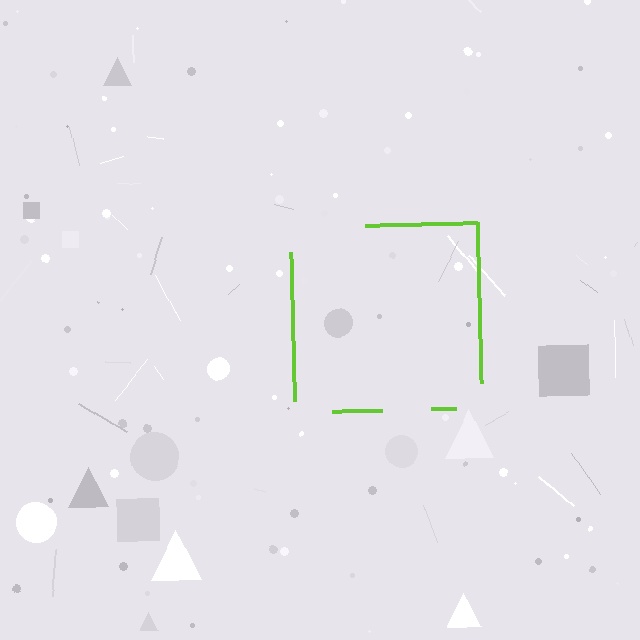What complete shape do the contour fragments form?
The contour fragments form a square.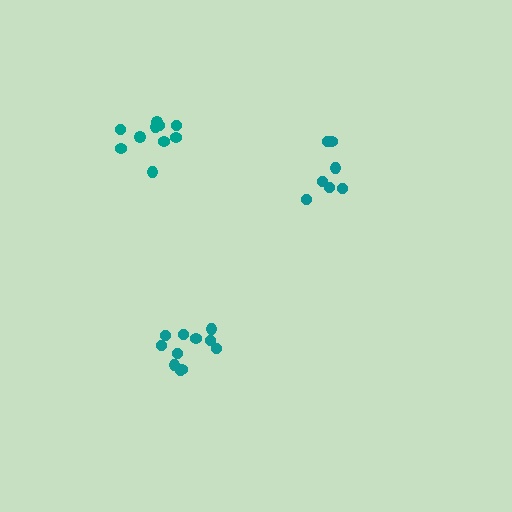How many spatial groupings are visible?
There are 3 spatial groupings.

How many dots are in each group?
Group 1: 10 dots, Group 2: 7 dots, Group 3: 11 dots (28 total).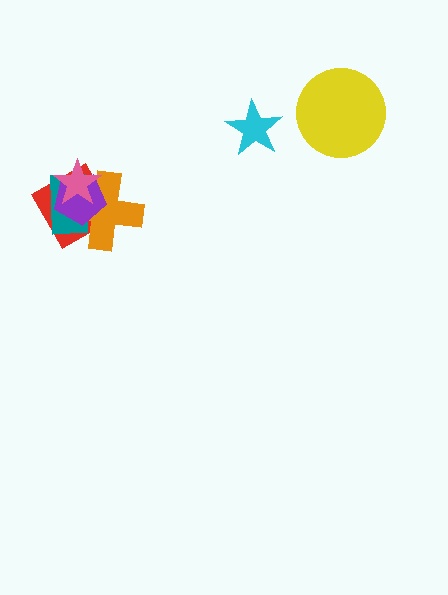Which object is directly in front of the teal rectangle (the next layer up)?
The purple pentagon is directly in front of the teal rectangle.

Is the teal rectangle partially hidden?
Yes, it is partially covered by another shape.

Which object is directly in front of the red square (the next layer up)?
The orange cross is directly in front of the red square.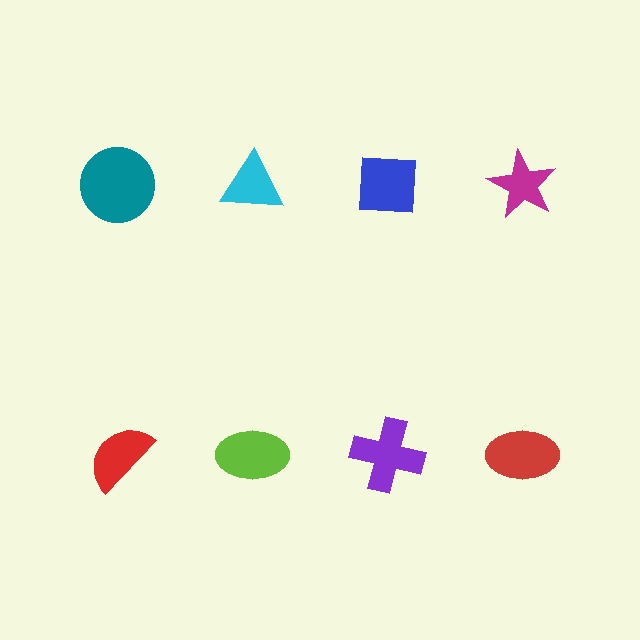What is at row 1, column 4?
A magenta star.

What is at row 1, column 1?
A teal circle.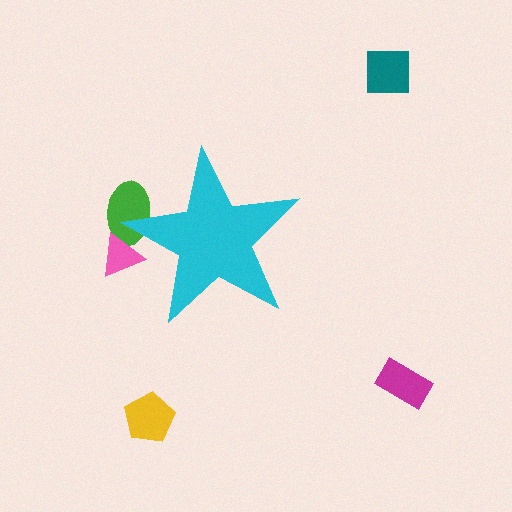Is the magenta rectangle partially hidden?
No, the magenta rectangle is fully visible.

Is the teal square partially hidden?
No, the teal square is fully visible.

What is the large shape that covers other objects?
A cyan star.